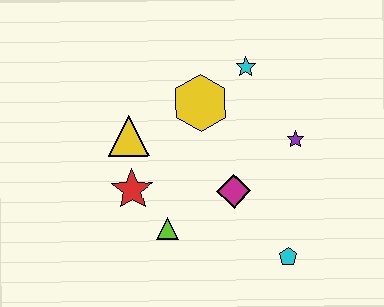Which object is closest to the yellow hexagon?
The cyan star is closest to the yellow hexagon.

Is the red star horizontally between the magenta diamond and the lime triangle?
No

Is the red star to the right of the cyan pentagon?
No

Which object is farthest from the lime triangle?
The cyan star is farthest from the lime triangle.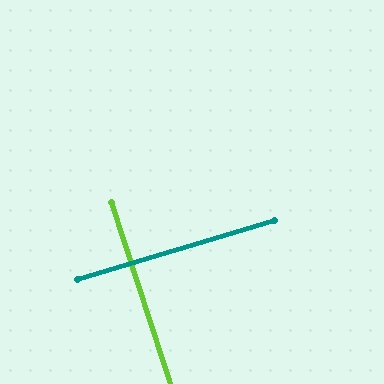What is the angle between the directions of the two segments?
Approximately 89 degrees.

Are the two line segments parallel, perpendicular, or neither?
Perpendicular — they meet at approximately 89°.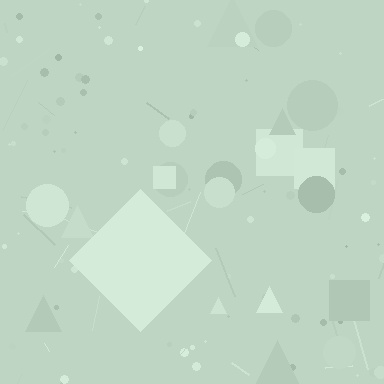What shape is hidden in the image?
A diamond is hidden in the image.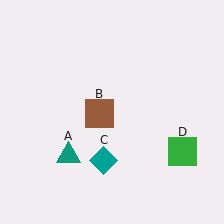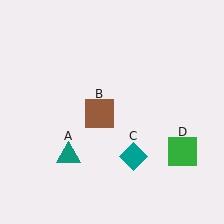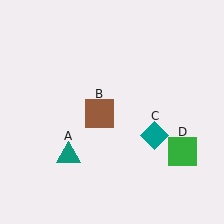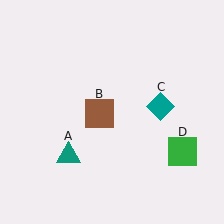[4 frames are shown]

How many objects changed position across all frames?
1 object changed position: teal diamond (object C).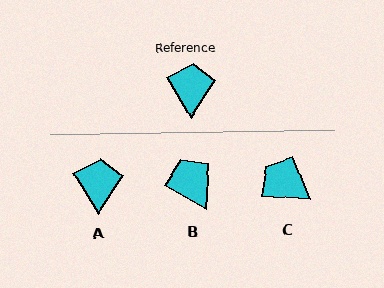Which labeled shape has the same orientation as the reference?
A.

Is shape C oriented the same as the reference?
No, it is off by about 55 degrees.